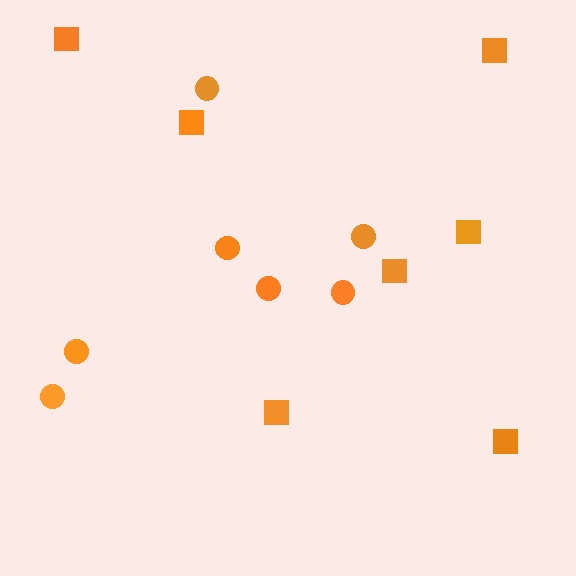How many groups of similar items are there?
There are 2 groups: one group of circles (7) and one group of squares (7).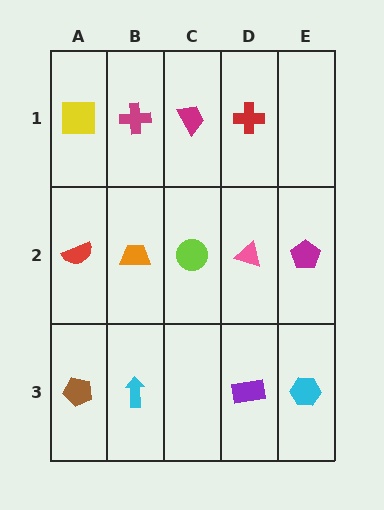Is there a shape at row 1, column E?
No, that cell is empty.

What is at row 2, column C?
A lime circle.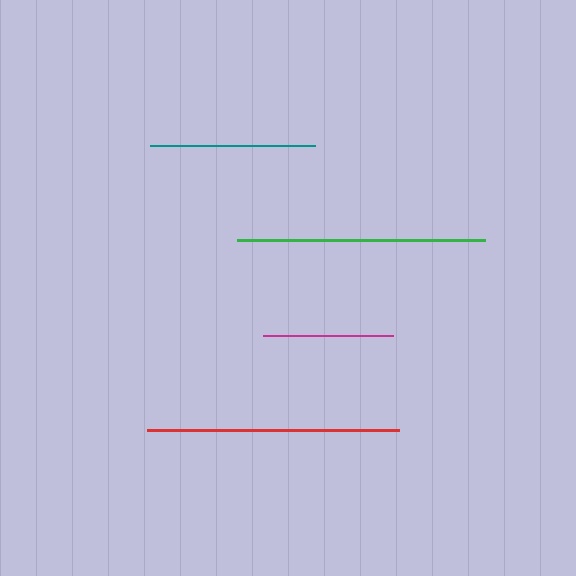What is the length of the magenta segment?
The magenta segment is approximately 130 pixels long.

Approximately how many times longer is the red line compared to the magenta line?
The red line is approximately 1.9 times the length of the magenta line.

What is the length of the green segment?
The green segment is approximately 248 pixels long.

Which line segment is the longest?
The red line is the longest at approximately 253 pixels.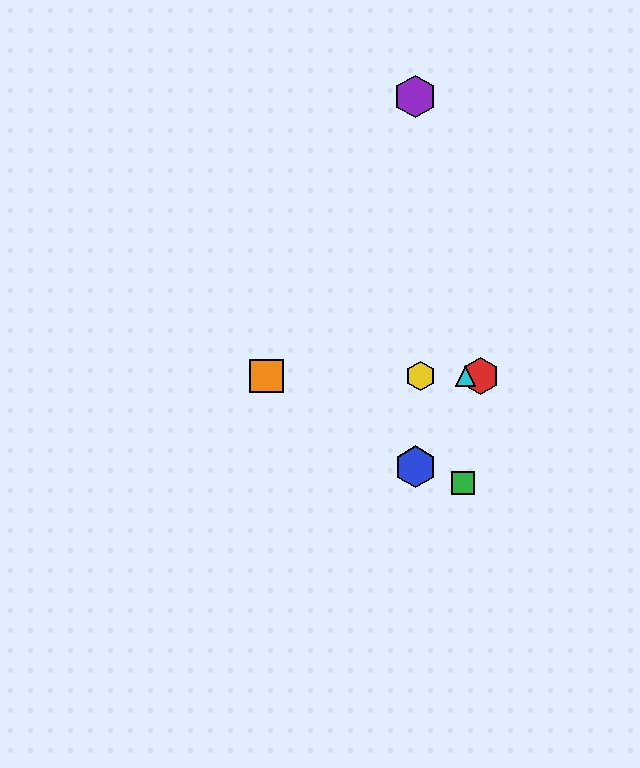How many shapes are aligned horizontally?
4 shapes (the red hexagon, the yellow hexagon, the orange square, the cyan triangle) are aligned horizontally.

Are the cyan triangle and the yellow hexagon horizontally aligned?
Yes, both are at y≈376.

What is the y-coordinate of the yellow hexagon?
The yellow hexagon is at y≈376.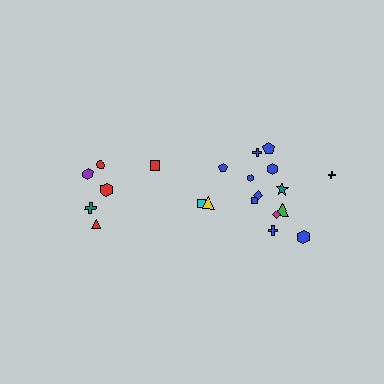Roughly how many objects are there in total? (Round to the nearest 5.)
Roughly 20 objects in total.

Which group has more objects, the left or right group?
The right group.